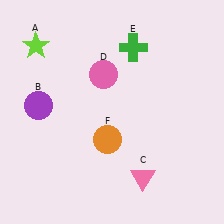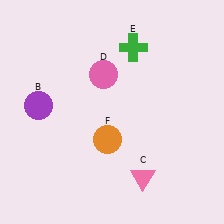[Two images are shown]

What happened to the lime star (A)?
The lime star (A) was removed in Image 2. It was in the top-left area of Image 1.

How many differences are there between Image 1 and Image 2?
There is 1 difference between the two images.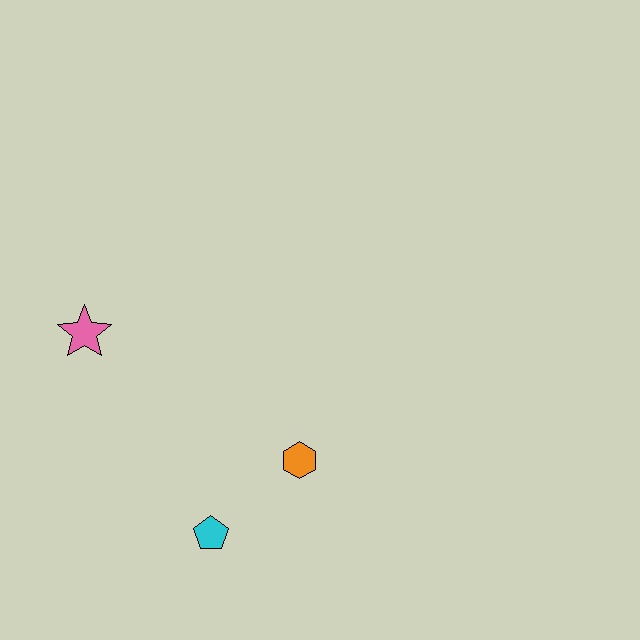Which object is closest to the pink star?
The cyan pentagon is closest to the pink star.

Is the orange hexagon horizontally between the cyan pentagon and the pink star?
No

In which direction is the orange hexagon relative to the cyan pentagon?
The orange hexagon is to the right of the cyan pentagon.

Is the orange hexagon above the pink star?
No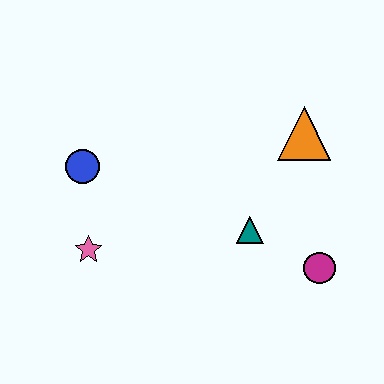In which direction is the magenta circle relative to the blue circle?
The magenta circle is to the right of the blue circle.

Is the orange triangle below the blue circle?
No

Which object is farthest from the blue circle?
The magenta circle is farthest from the blue circle.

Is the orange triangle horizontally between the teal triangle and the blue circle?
No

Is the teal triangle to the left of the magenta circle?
Yes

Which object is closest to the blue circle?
The pink star is closest to the blue circle.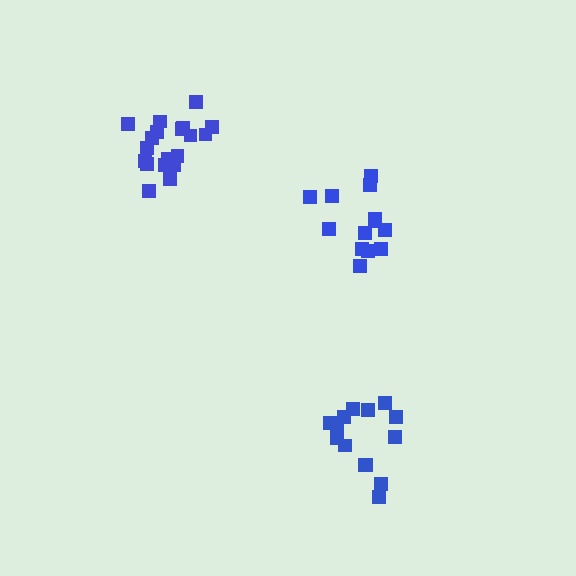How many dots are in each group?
Group 1: 14 dots, Group 2: 13 dots, Group 3: 19 dots (46 total).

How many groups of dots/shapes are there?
There are 3 groups.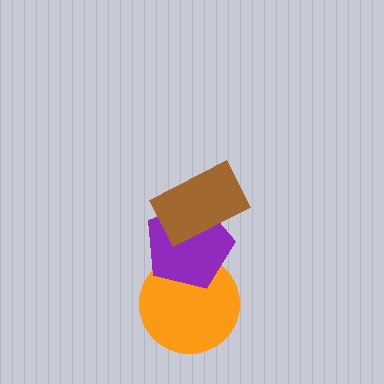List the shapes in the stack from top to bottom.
From top to bottom: the brown rectangle, the purple pentagon, the orange circle.